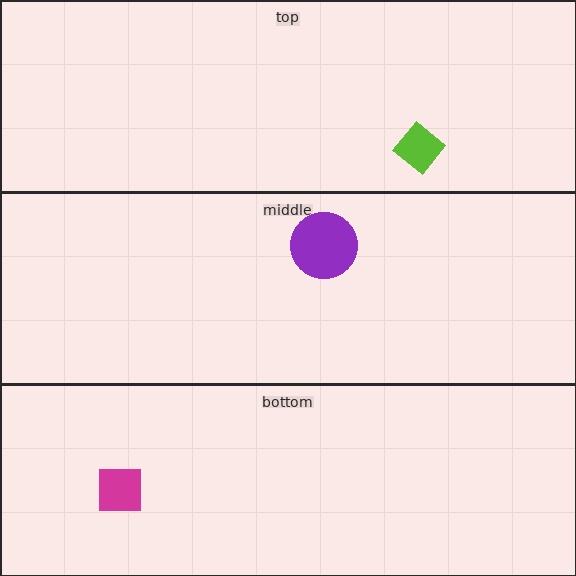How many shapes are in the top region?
1.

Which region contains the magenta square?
The bottom region.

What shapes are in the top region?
The lime diamond.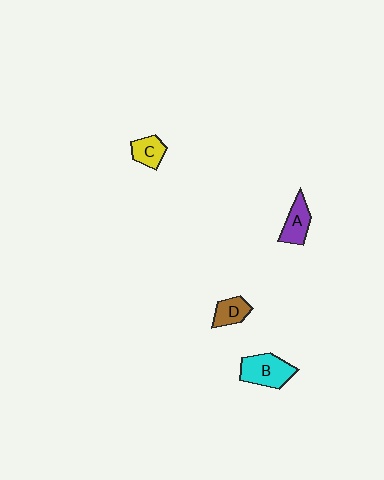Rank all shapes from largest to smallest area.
From largest to smallest: B (cyan), A (purple), C (yellow), D (brown).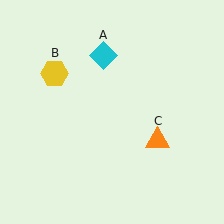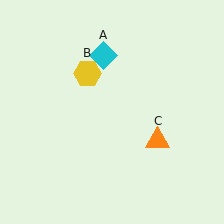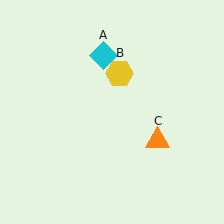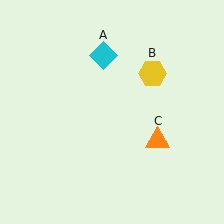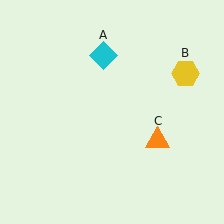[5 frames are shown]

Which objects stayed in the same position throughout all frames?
Cyan diamond (object A) and orange triangle (object C) remained stationary.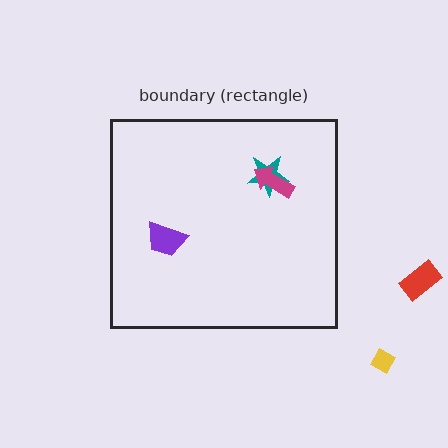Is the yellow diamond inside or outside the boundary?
Outside.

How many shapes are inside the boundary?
3 inside, 2 outside.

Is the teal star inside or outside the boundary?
Inside.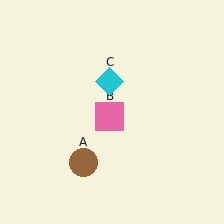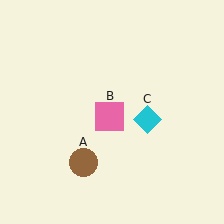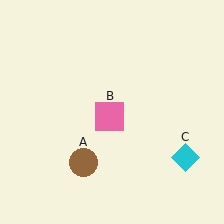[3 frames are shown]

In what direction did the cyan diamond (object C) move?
The cyan diamond (object C) moved down and to the right.